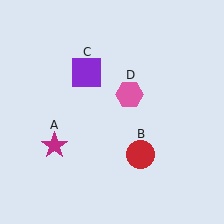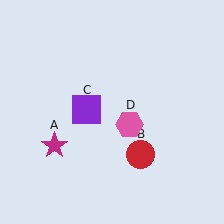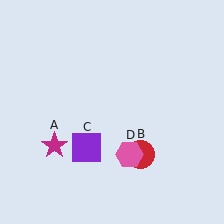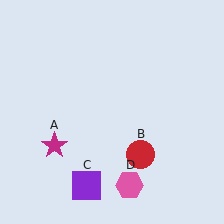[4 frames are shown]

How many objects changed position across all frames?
2 objects changed position: purple square (object C), pink hexagon (object D).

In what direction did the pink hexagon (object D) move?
The pink hexagon (object D) moved down.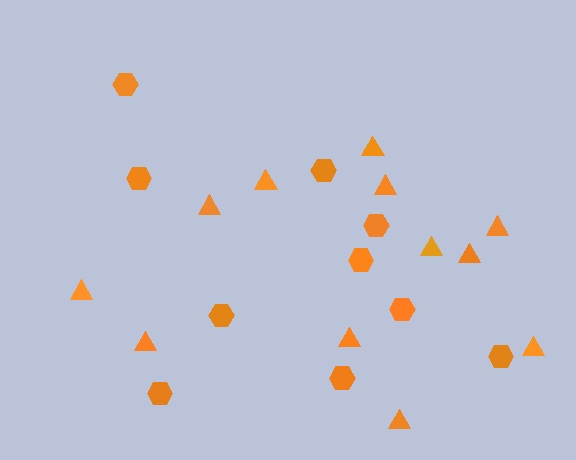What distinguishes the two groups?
There are 2 groups: one group of triangles (12) and one group of hexagons (10).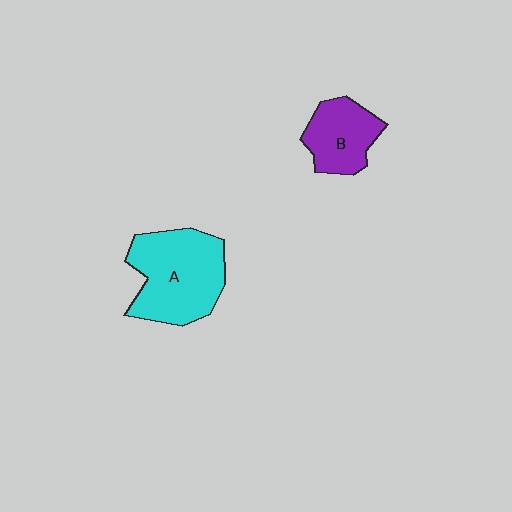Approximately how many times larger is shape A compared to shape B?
Approximately 1.7 times.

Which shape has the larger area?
Shape A (cyan).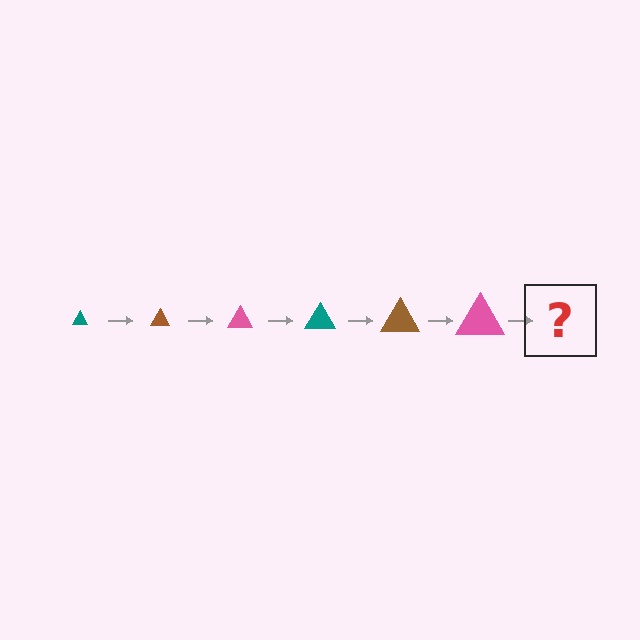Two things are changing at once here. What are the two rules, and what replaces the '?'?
The two rules are that the triangle grows larger each step and the color cycles through teal, brown, and pink. The '?' should be a teal triangle, larger than the previous one.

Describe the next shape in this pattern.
It should be a teal triangle, larger than the previous one.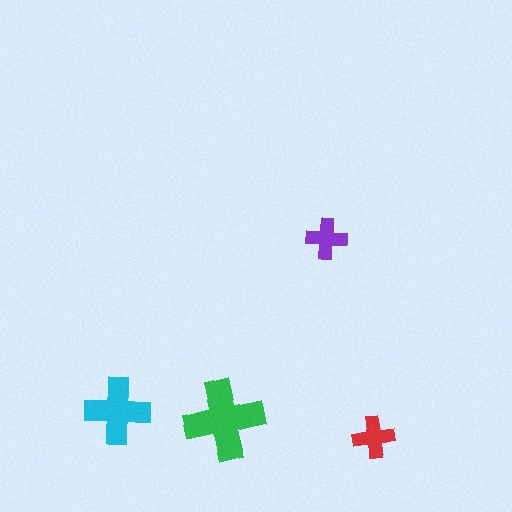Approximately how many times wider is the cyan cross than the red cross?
About 1.5 times wider.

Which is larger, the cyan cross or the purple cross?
The cyan one.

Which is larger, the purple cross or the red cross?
The red one.